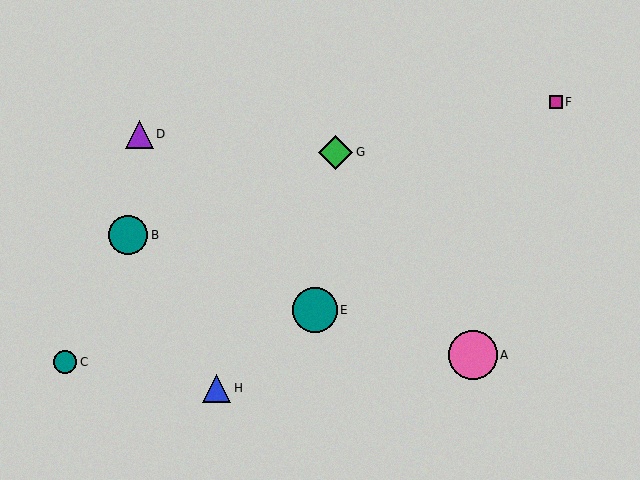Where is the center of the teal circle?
The center of the teal circle is at (128, 235).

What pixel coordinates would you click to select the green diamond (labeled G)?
Click at (336, 152) to select the green diamond G.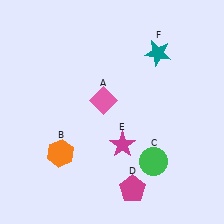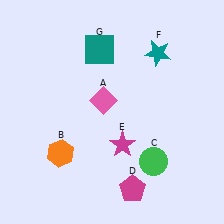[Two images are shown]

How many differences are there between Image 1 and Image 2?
There is 1 difference between the two images.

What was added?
A teal square (G) was added in Image 2.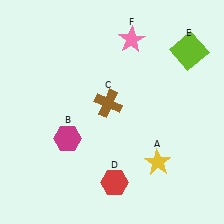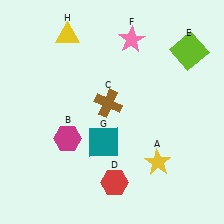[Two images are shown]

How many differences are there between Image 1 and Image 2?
There are 2 differences between the two images.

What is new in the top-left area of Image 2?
A yellow triangle (H) was added in the top-left area of Image 2.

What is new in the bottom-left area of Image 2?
A teal square (G) was added in the bottom-left area of Image 2.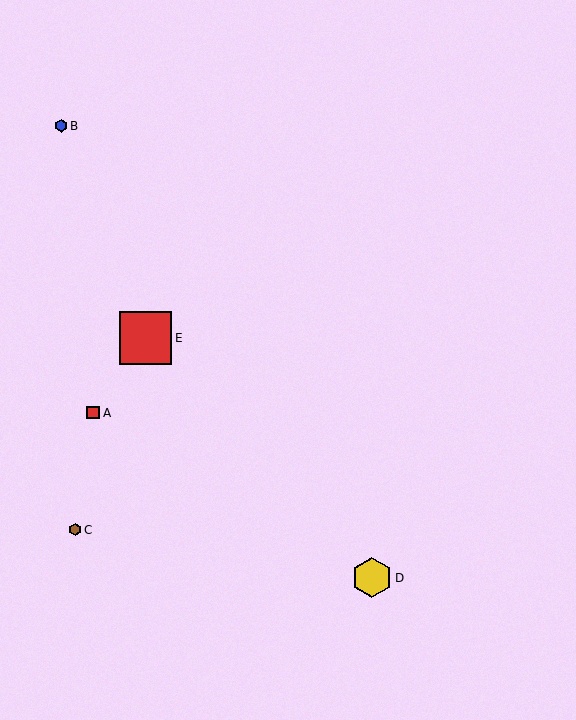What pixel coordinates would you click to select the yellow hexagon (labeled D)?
Click at (372, 578) to select the yellow hexagon D.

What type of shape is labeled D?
Shape D is a yellow hexagon.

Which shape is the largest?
The red square (labeled E) is the largest.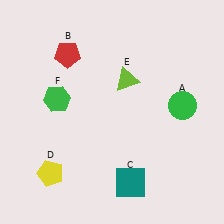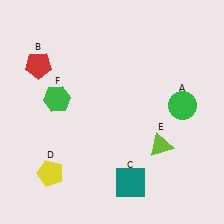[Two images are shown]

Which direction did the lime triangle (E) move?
The lime triangle (E) moved down.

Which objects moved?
The objects that moved are: the red pentagon (B), the lime triangle (E).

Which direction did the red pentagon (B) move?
The red pentagon (B) moved left.